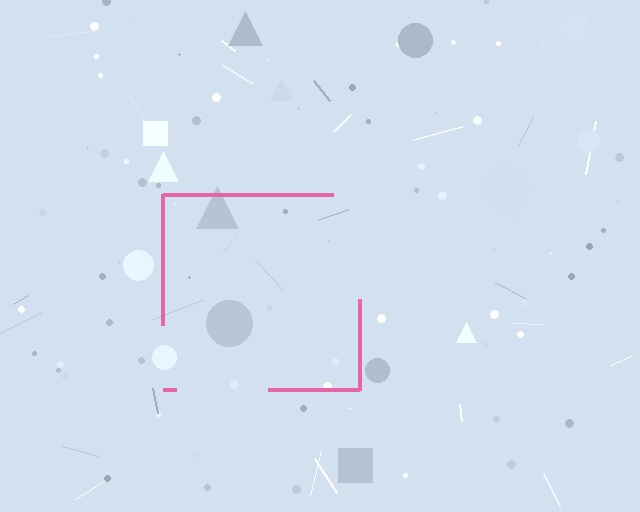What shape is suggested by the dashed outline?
The dashed outline suggests a square.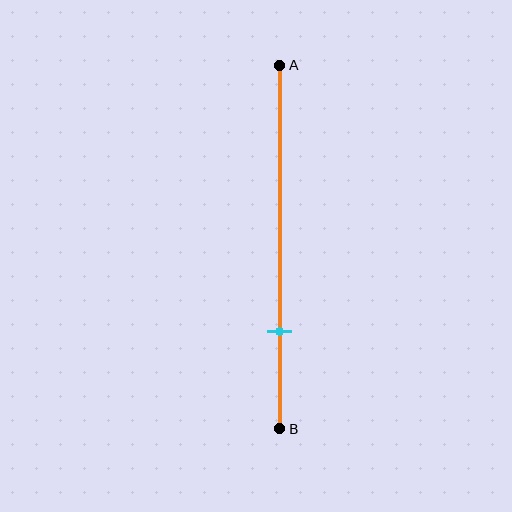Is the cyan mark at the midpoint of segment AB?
No, the mark is at about 75% from A, not at the 50% midpoint.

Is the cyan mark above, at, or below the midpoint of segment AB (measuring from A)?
The cyan mark is below the midpoint of segment AB.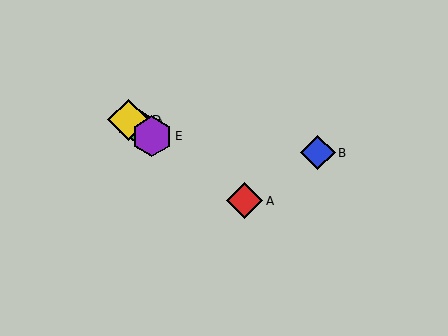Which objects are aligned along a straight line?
Objects A, C, D, E are aligned along a straight line.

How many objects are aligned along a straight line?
4 objects (A, C, D, E) are aligned along a straight line.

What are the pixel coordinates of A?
Object A is at (245, 201).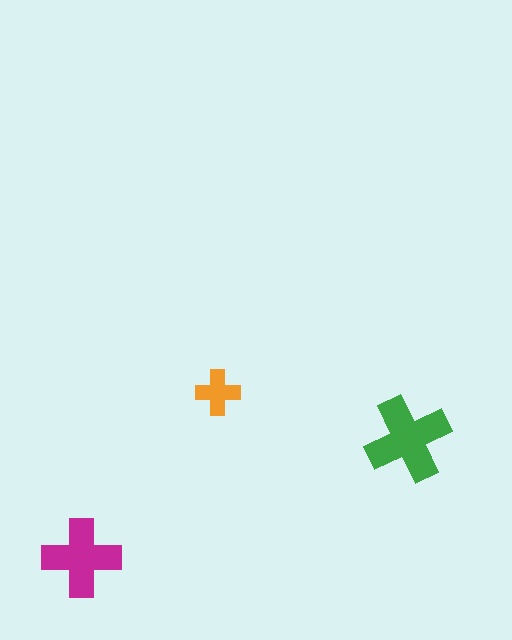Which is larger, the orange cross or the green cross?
The green one.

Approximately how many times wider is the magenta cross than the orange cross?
About 2 times wider.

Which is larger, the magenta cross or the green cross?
The green one.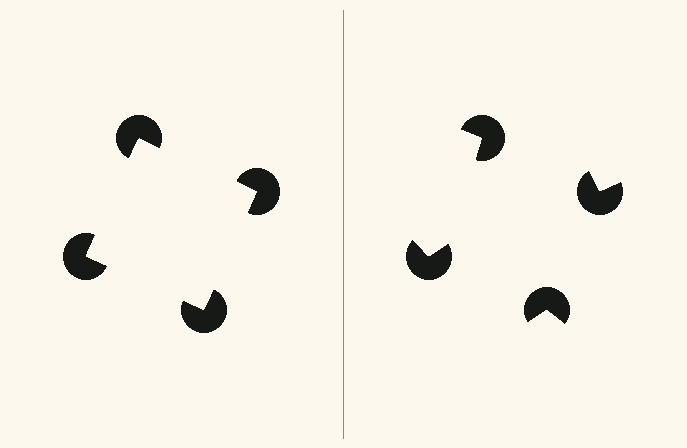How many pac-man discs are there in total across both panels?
8 — 4 on each side.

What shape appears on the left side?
An illusory square.